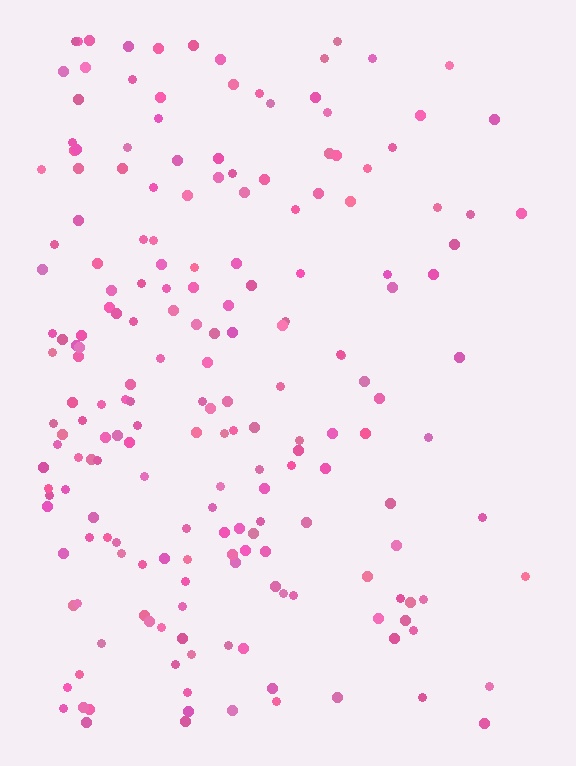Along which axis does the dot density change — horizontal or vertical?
Horizontal.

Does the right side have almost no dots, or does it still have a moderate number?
Still a moderate number, just noticeably fewer than the left.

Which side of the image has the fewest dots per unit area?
The right.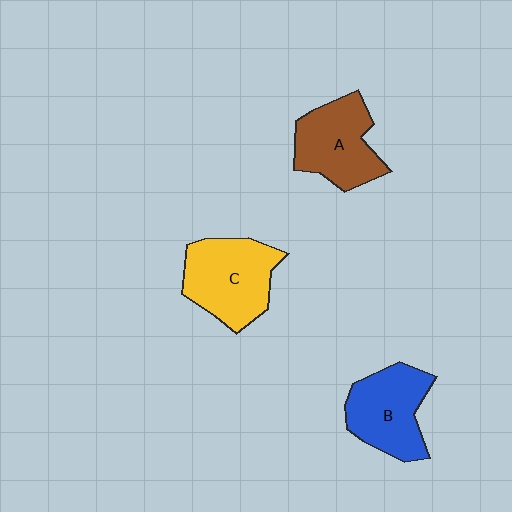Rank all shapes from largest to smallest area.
From largest to smallest: C (yellow), B (blue), A (brown).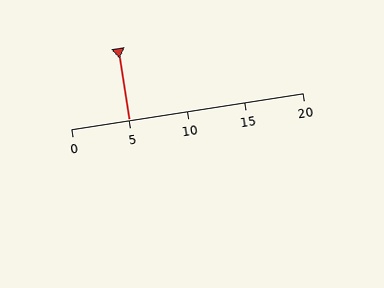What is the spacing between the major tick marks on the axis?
The major ticks are spaced 5 apart.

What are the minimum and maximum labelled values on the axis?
The axis runs from 0 to 20.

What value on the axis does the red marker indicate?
The marker indicates approximately 5.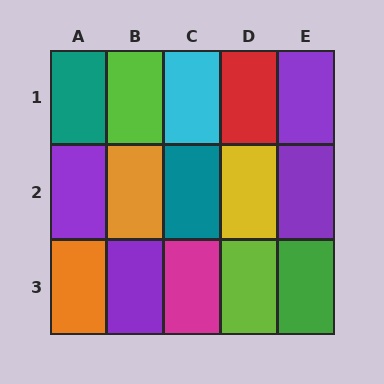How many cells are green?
1 cell is green.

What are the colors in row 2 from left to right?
Purple, orange, teal, yellow, purple.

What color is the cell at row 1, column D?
Red.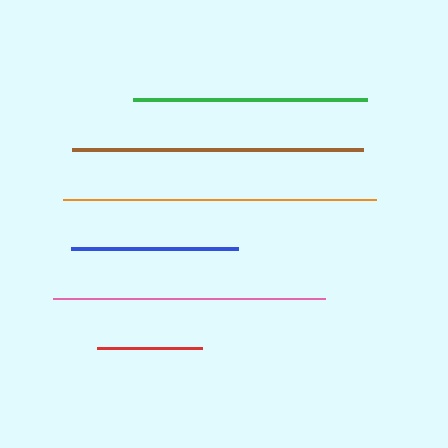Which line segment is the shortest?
The red line is the shortest at approximately 105 pixels.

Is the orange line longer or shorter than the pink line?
The orange line is longer than the pink line.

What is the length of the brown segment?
The brown segment is approximately 291 pixels long.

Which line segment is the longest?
The orange line is the longest at approximately 313 pixels.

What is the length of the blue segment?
The blue segment is approximately 167 pixels long.